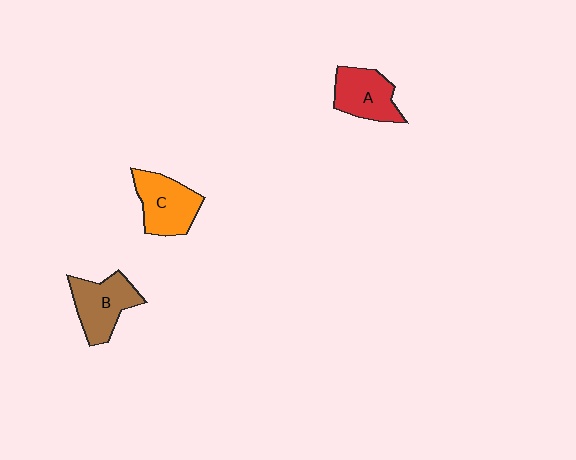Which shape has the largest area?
Shape C (orange).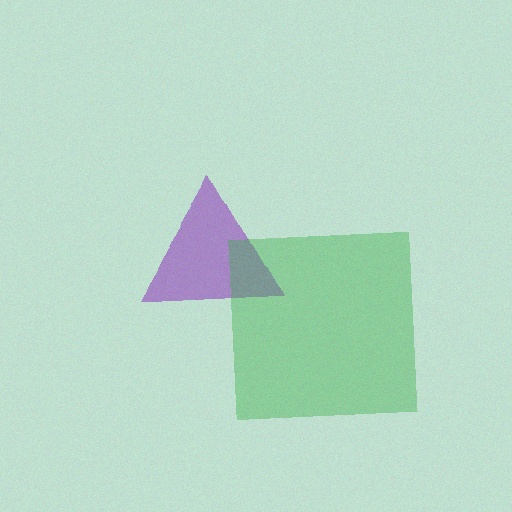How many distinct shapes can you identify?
There are 2 distinct shapes: a purple triangle, a green square.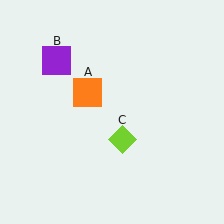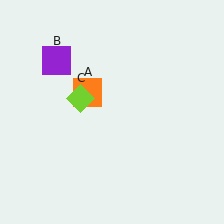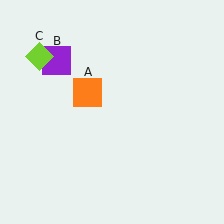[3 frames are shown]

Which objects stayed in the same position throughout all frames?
Orange square (object A) and purple square (object B) remained stationary.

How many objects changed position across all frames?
1 object changed position: lime diamond (object C).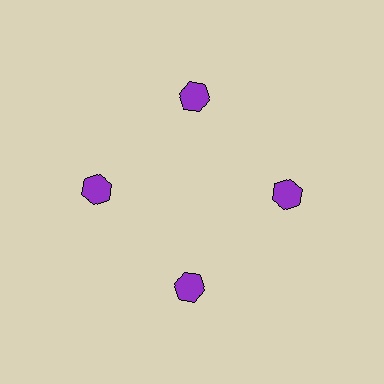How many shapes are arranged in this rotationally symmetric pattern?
There are 4 shapes, arranged in 4 groups of 1.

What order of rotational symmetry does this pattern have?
This pattern has 4-fold rotational symmetry.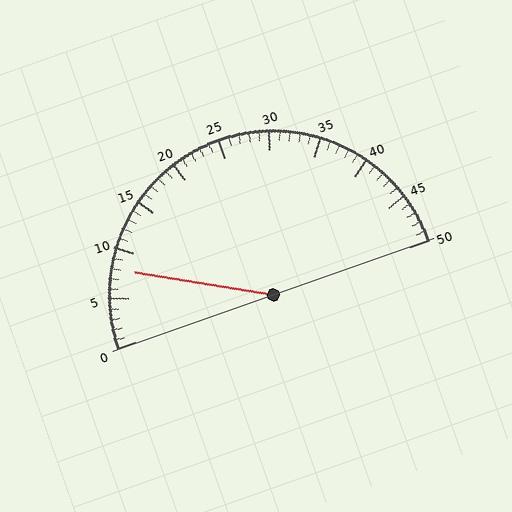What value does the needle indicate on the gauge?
The needle indicates approximately 8.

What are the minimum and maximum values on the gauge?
The gauge ranges from 0 to 50.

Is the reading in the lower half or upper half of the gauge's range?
The reading is in the lower half of the range (0 to 50).